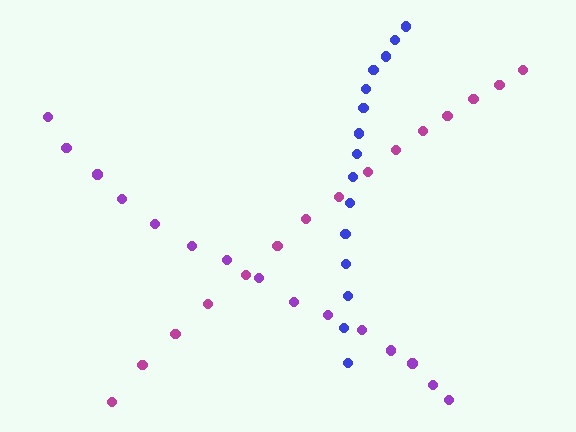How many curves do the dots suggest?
There are 3 distinct paths.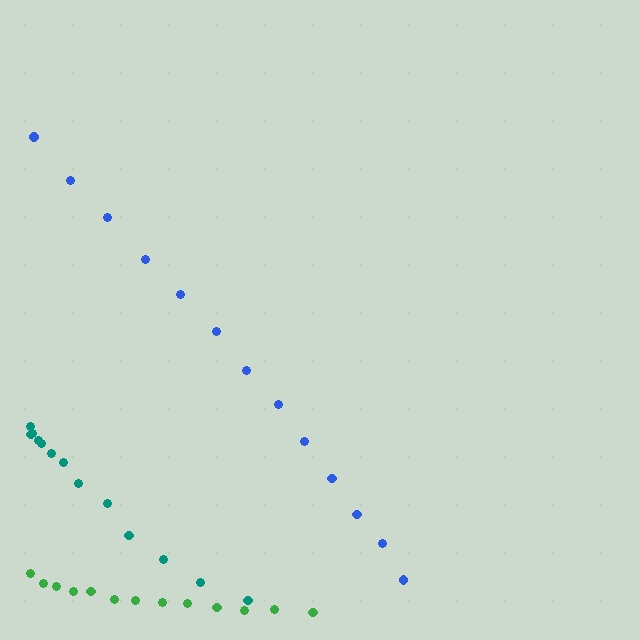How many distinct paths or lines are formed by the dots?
There are 3 distinct paths.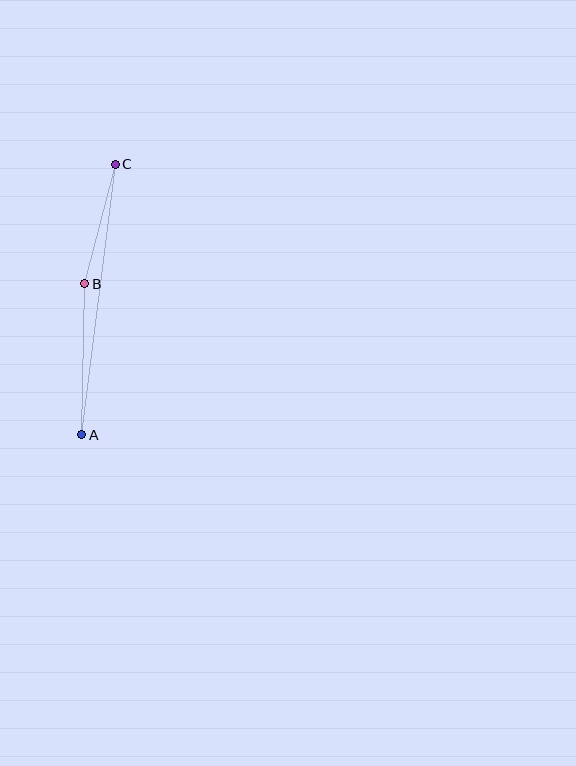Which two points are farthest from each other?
Points A and C are farthest from each other.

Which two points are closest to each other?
Points B and C are closest to each other.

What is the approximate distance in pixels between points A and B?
The distance between A and B is approximately 151 pixels.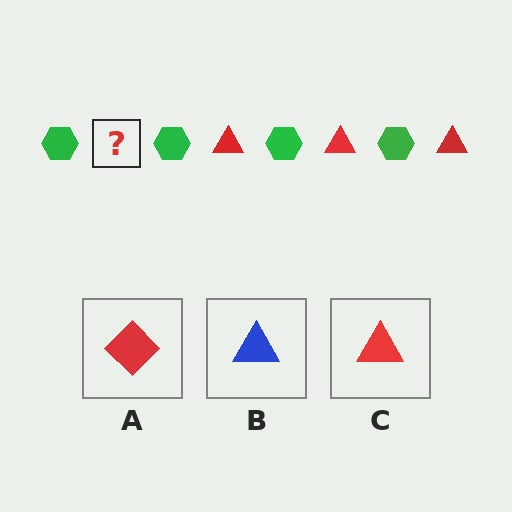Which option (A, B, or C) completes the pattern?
C.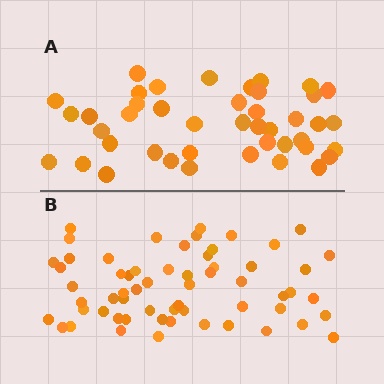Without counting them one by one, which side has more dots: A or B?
Region B (the bottom region) has more dots.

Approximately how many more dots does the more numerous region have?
Region B has approximately 15 more dots than region A.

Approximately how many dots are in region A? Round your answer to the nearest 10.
About 40 dots. (The exact count is 43, which rounds to 40.)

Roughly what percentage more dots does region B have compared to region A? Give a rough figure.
About 40% more.